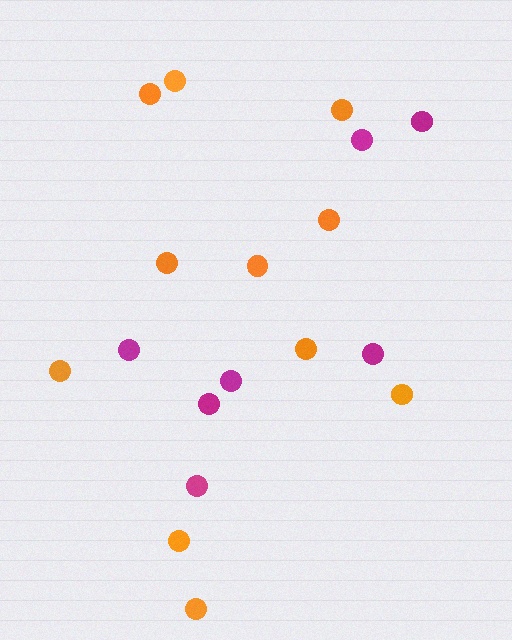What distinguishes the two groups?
There are 2 groups: one group of orange circles (11) and one group of magenta circles (7).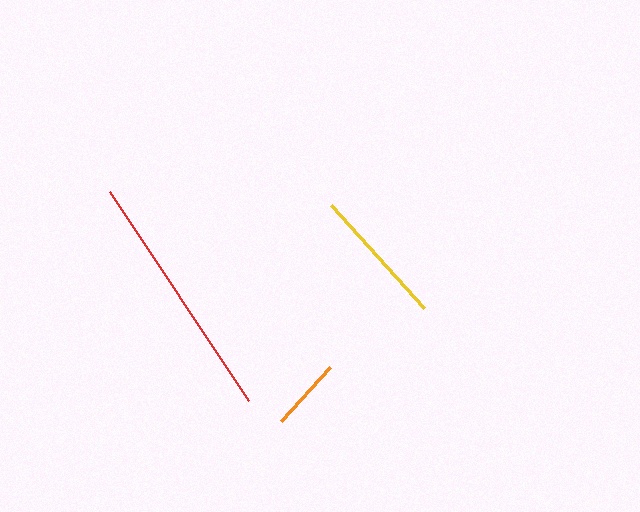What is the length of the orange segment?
The orange segment is approximately 72 pixels long.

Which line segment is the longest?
The red line is the longest at approximately 251 pixels.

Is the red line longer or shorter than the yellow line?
The red line is longer than the yellow line.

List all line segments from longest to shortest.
From longest to shortest: red, yellow, orange.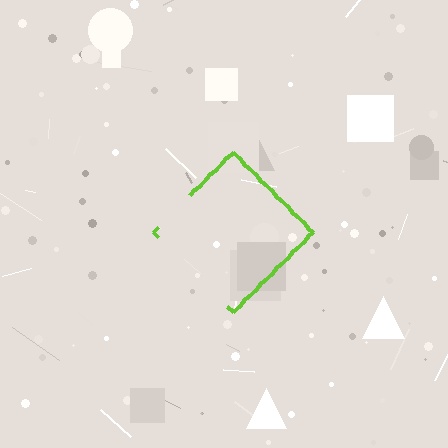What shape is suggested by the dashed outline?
The dashed outline suggests a diamond.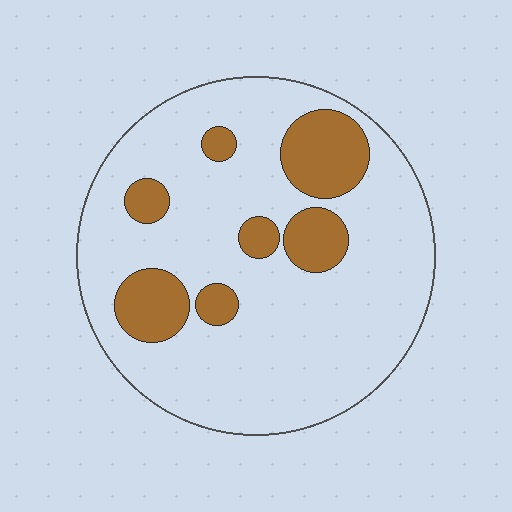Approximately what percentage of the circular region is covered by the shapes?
Approximately 20%.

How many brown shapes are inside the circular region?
7.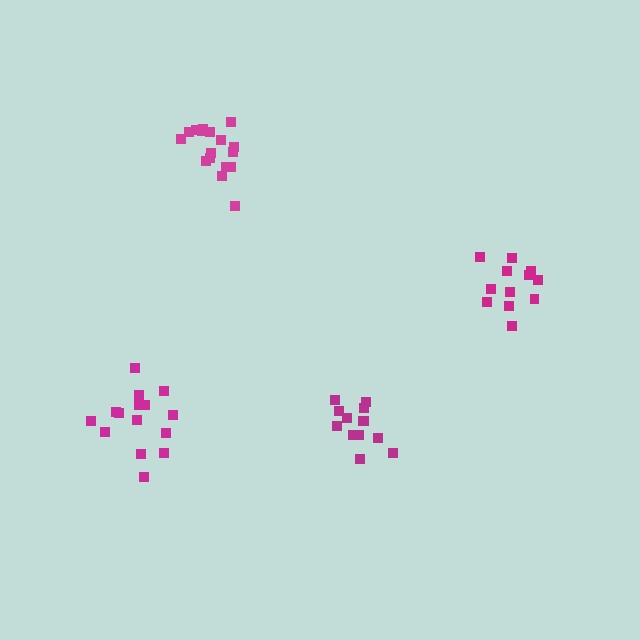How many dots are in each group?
Group 1: 15 dots, Group 2: 17 dots, Group 3: 12 dots, Group 4: 13 dots (57 total).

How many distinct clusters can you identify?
There are 4 distinct clusters.